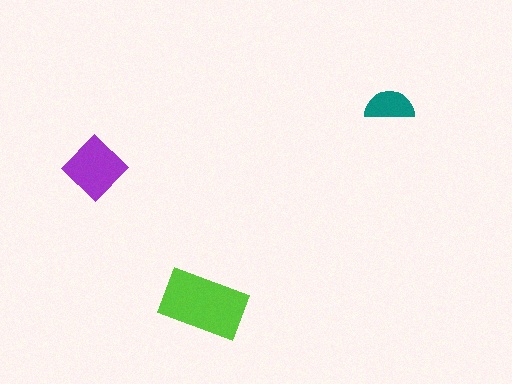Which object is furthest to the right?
The teal semicircle is rightmost.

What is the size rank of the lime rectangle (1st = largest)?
1st.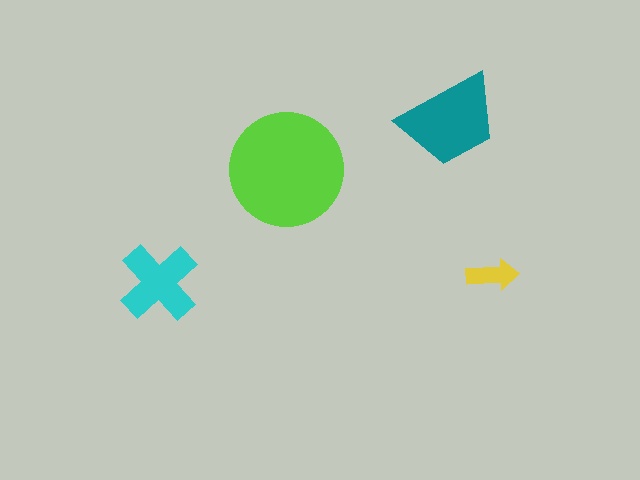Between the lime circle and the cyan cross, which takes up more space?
The lime circle.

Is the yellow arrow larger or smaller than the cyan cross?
Smaller.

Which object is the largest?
The lime circle.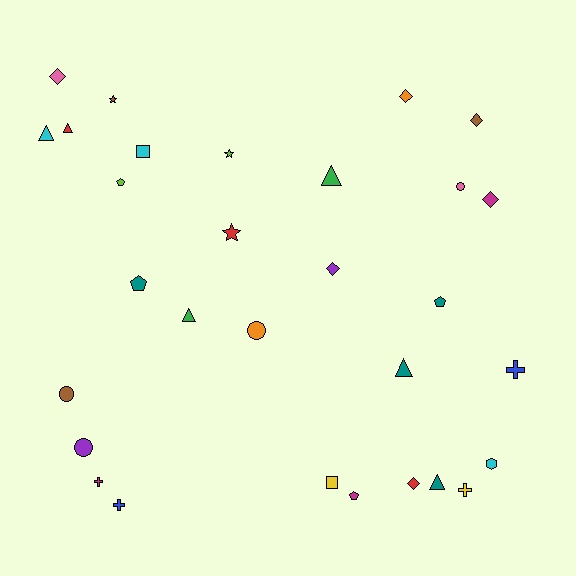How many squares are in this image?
There are 2 squares.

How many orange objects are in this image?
There are 2 orange objects.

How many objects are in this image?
There are 30 objects.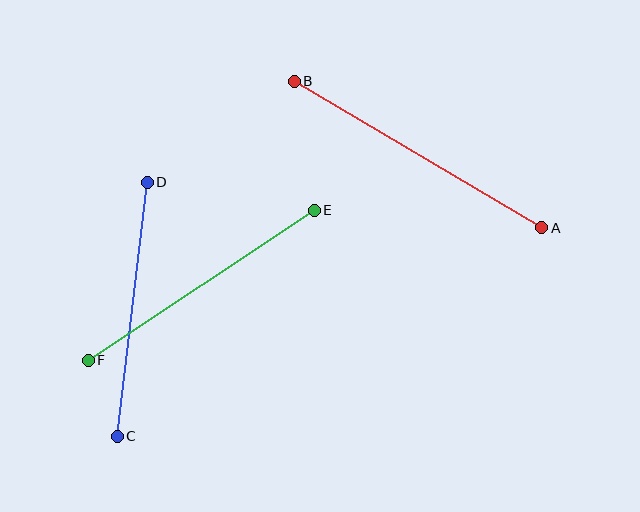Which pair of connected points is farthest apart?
Points A and B are farthest apart.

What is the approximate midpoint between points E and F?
The midpoint is at approximately (201, 285) pixels.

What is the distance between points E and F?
The distance is approximately 271 pixels.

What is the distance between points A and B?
The distance is approximately 287 pixels.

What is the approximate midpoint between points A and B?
The midpoint is at approximately (418, 154) pixels.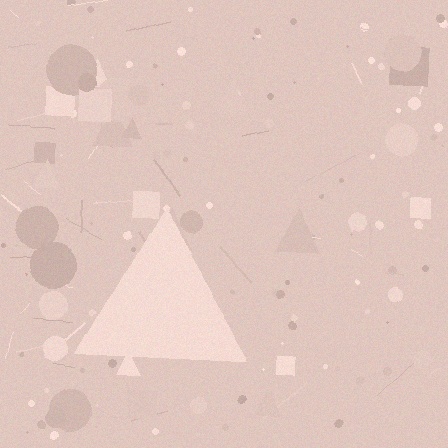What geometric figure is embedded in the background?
A triangle is embedded in the background.